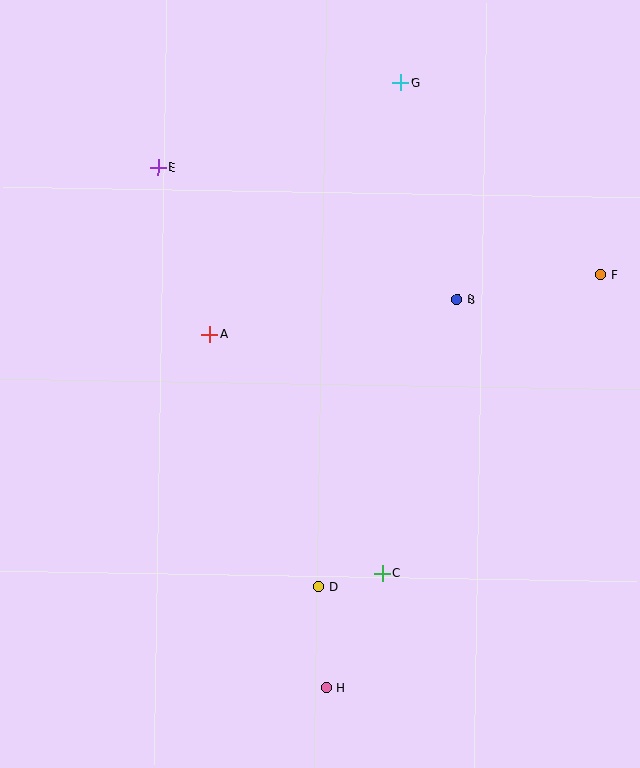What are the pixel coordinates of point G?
Point G is at (401, 82).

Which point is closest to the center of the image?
Point A at (210, 334) is closest to the center.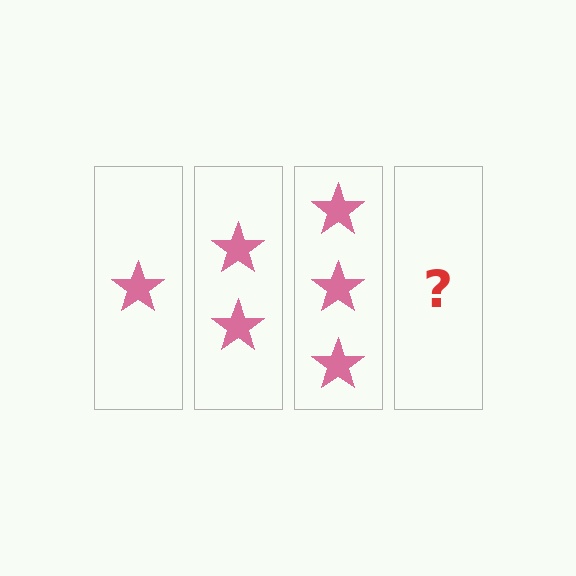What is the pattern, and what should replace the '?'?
The pattern is that each step adds one more star. The '?' should be 4 stars.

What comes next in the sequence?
The next element should be 4 stars.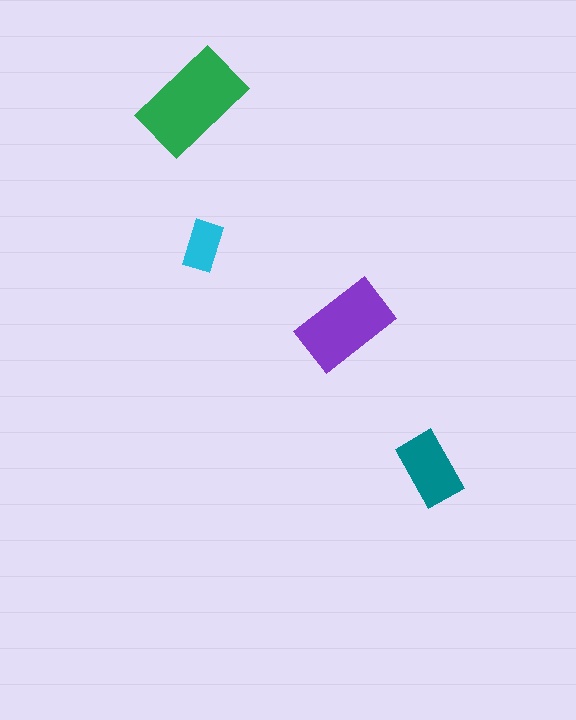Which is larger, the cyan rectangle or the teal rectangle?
The teal one.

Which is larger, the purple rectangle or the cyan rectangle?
The purple one.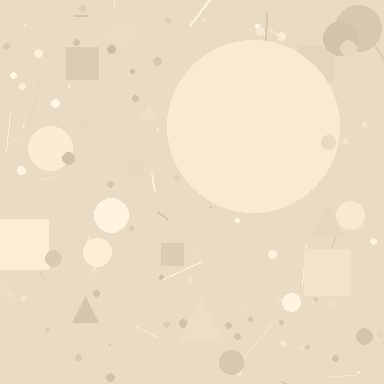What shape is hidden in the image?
A circle is hidden in the image.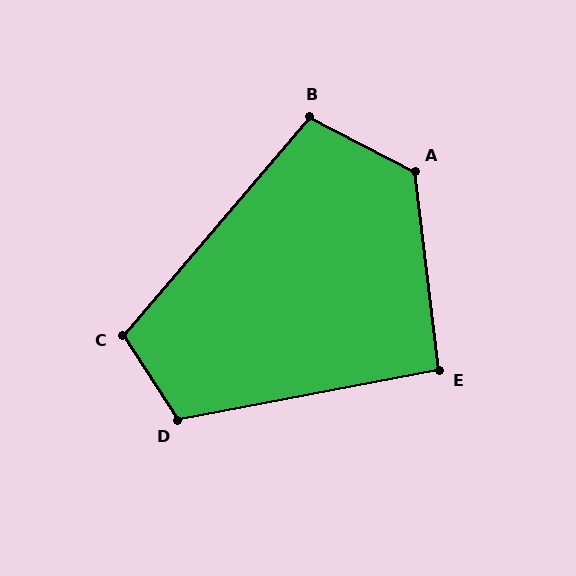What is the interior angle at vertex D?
Approximately 112 degrees (obtuse).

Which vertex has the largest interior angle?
A, at approximately 124 degrees.